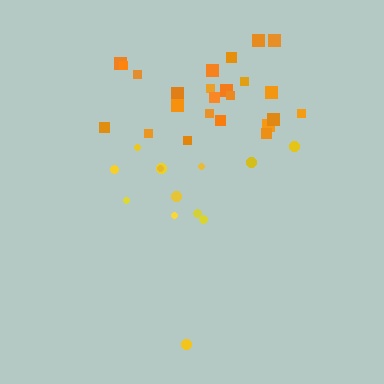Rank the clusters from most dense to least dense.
orange, yellow.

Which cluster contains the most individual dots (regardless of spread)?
Orange (24).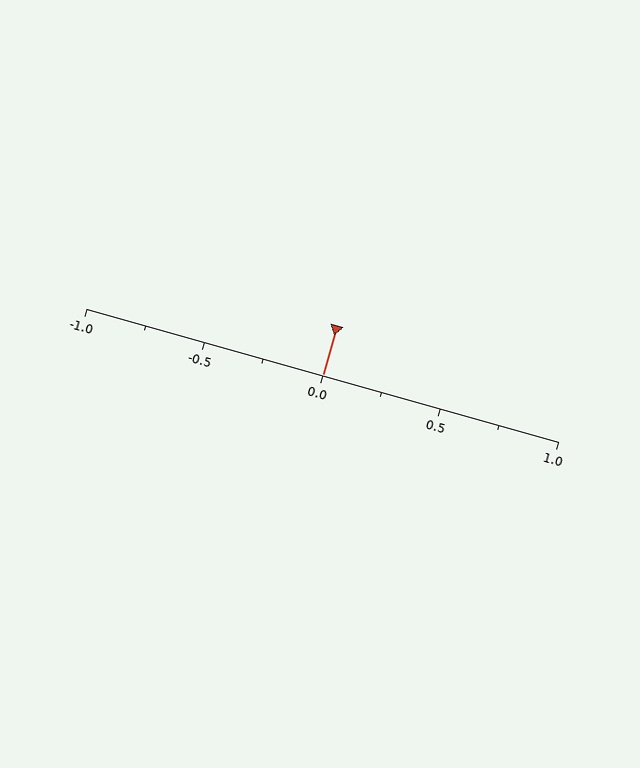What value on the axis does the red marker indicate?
The marker indicates approximately 0.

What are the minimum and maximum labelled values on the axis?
The axis runs from -1.0 to 1.0.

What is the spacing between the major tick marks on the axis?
The major ticks are spaced 0.5 apart.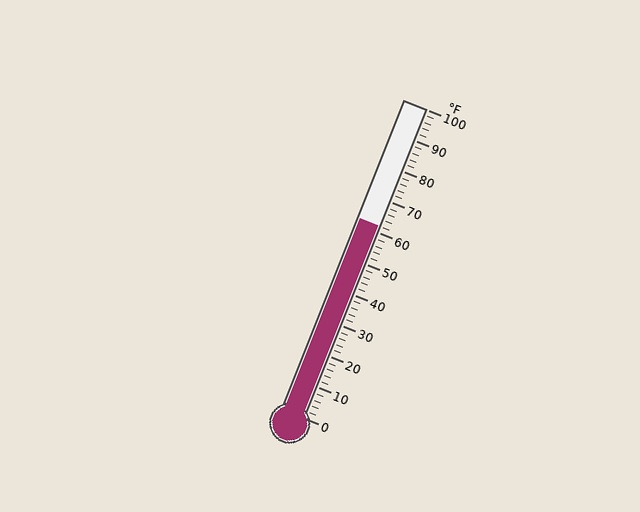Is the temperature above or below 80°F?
The temperature is below 80°F.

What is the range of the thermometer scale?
The thermometer scale ranges from 0°F to 100°F.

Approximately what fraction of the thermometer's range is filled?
The thermometer is filled to approximately 60% of its range.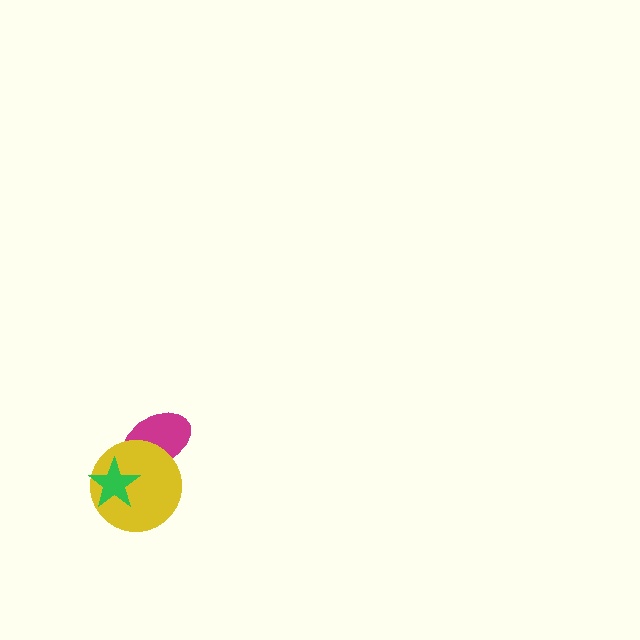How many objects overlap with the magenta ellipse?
1 object overlaps with the magenta ellipse.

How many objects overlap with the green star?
1 object overlaps with the green star.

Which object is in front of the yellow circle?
The green star is in front of the yellow circle.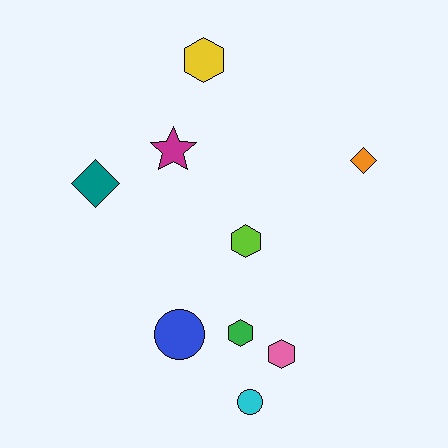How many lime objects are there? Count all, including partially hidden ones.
There is 1 lime object.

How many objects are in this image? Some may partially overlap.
There are 9 objects.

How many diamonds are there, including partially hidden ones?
There are 2 diamonds.